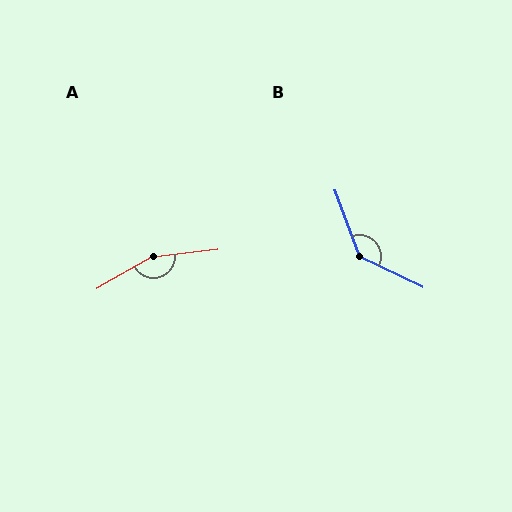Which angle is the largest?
A, at approximately 157 degrees.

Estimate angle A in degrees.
Approximately 157 degrees.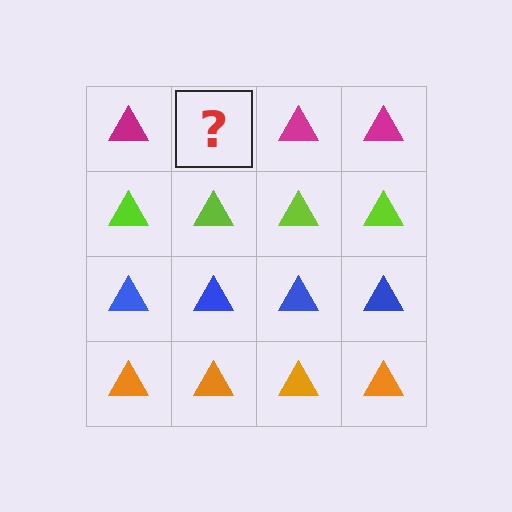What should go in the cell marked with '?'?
The missing cell should contain a magenta triangle.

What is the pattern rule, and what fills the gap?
The rule is that each row has a consistent color. The gap should be filled with a magenta triangle.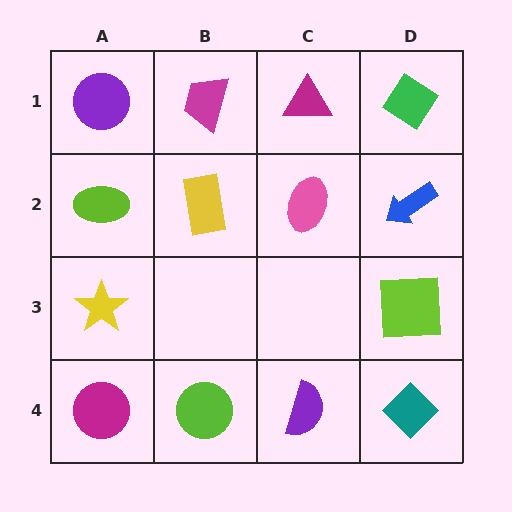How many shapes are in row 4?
4 shapes.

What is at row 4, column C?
A purple semicircle.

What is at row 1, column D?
A green diamond.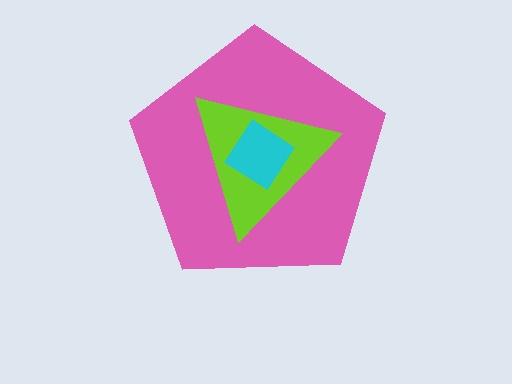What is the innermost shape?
The cyan diamond.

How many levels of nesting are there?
3.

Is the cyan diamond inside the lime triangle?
Yes.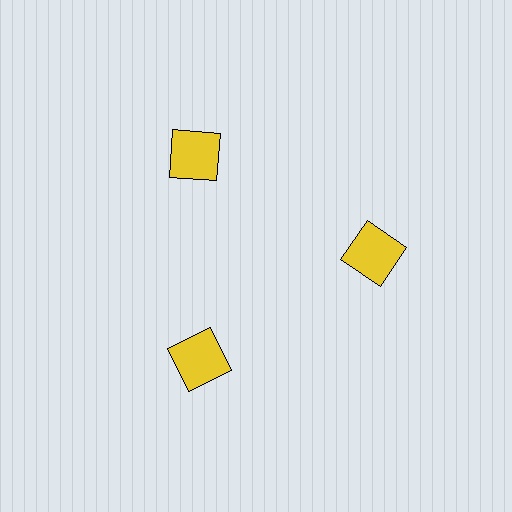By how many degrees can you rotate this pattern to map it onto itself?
The pattern maps onto itself every 120 degrees of rotation.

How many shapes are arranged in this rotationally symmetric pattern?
There are 3 shapes, arranged in 3 groups of 1.